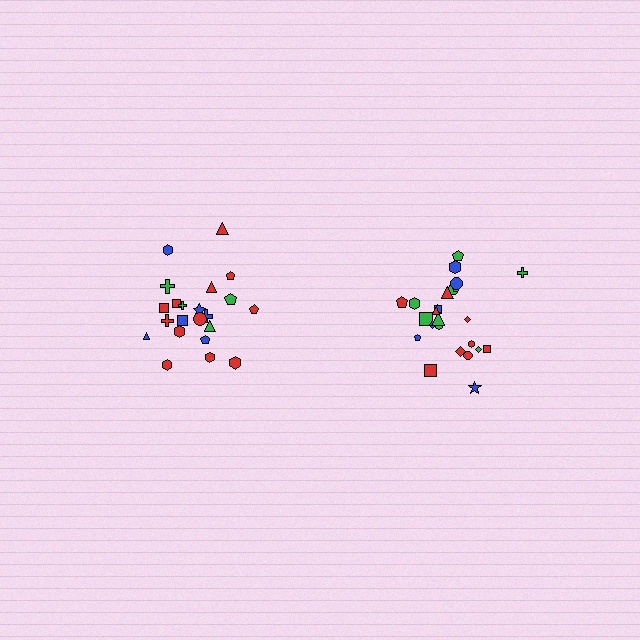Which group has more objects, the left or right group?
The right group.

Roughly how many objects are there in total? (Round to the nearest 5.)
Roughly 45 objects in total.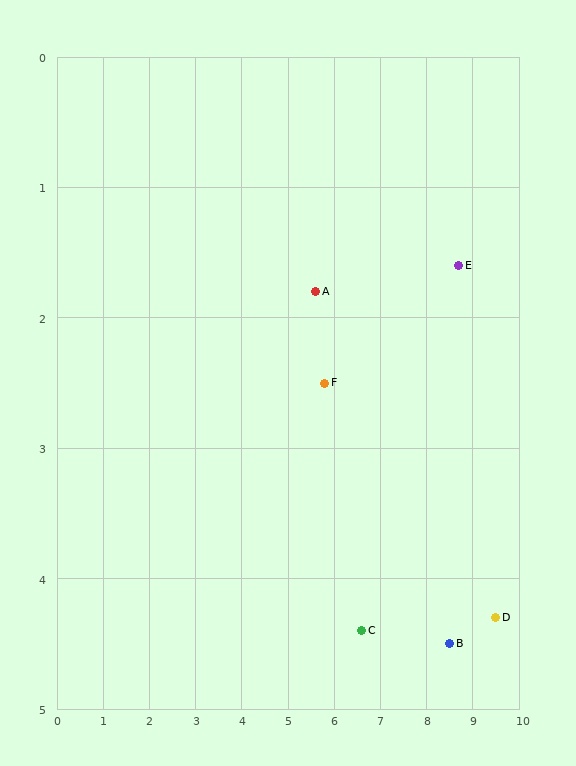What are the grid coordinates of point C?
Point C is at approximately (6.6, 4.4).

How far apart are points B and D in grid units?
Points B and D are about 1.0 grid units apart.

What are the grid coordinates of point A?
Point A is at approximately (5.6, 1.8).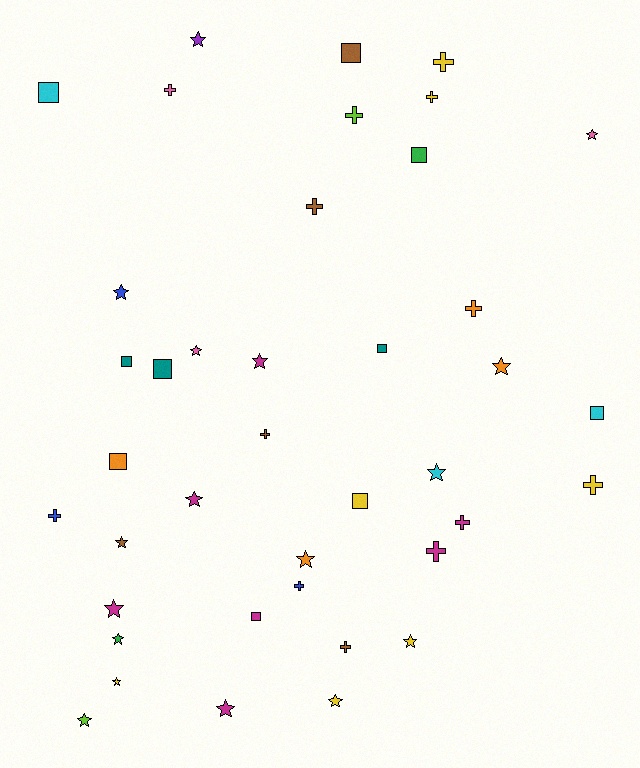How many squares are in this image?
There are 10 squares.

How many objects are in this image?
There are 40 objects.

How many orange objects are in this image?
There are 4 orange objects.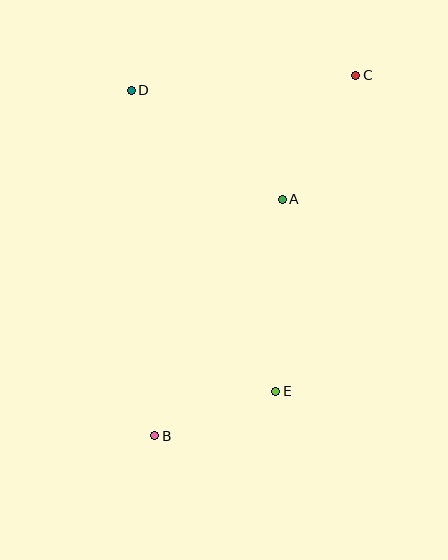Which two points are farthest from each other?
Points B and C are farthest from each other.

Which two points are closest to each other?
Points B and E are closest to each other.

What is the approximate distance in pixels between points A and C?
The distance between A and C is approximately 144 pixels.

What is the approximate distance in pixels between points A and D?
The distance between A and D is approximately 186 pixels.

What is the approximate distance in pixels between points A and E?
The distance between A and E is approximately 192 pixels.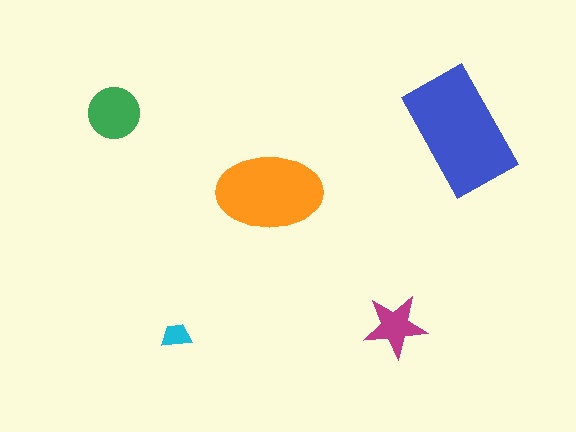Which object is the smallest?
The cyan trapezoid.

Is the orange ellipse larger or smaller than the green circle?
Larger.